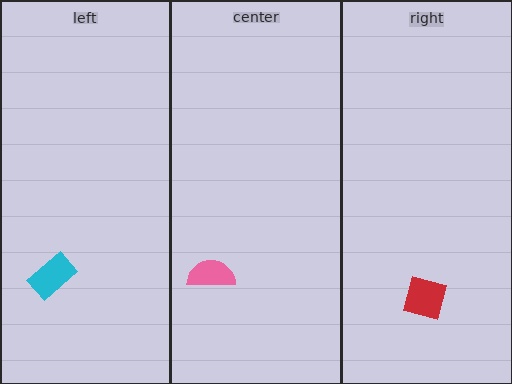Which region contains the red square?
The right region.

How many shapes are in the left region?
1.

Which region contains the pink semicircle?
The center region.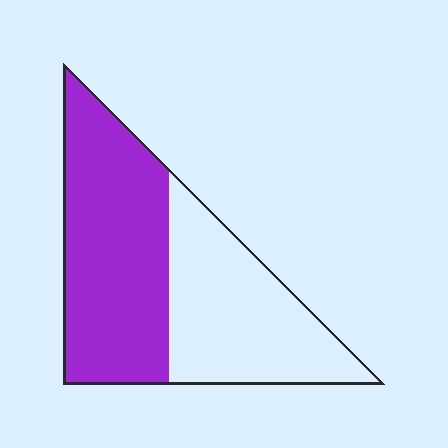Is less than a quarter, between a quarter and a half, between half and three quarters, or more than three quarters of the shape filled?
Between half and three quarters.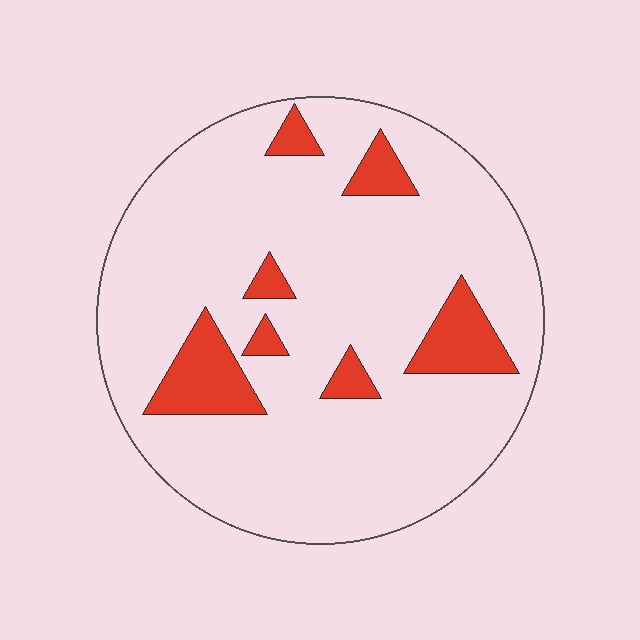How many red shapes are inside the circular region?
7.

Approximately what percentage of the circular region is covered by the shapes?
Approximately 15%.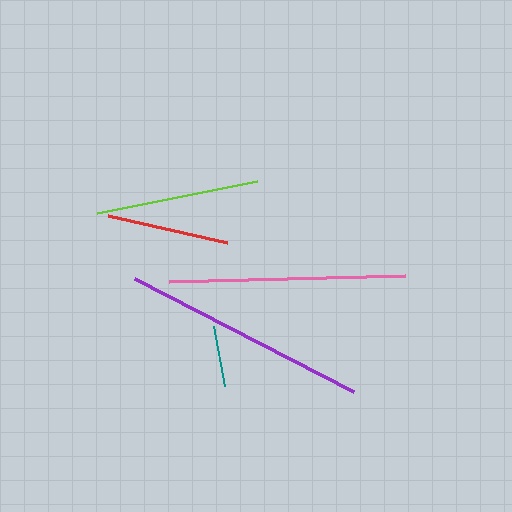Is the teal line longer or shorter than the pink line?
The pink line is longer than the teal line.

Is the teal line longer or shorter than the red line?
The red line is longer than the teal line.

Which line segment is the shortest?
The teal line is the shortest at approximately 61 pixels.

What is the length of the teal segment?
The teal segment is approximately 61 pixels long.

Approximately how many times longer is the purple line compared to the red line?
The purple line is approximately 2.0 times the length of the red line.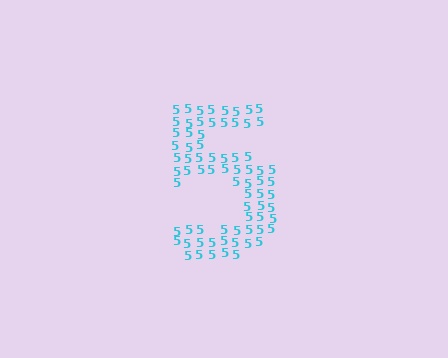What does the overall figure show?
The overall figure shows the digit 5.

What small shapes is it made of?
It is made of small digit 5's.